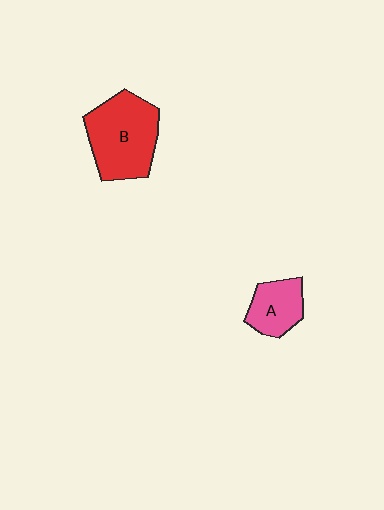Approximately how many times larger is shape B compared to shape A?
Approximately 1.9 times.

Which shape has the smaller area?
Shape A (pink).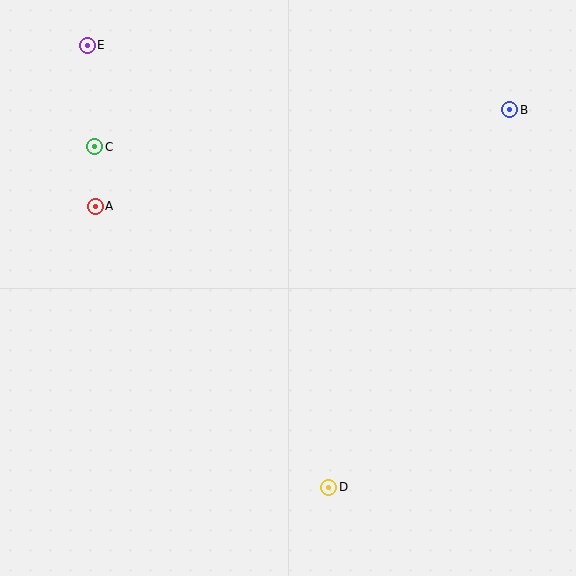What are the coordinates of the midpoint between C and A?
The midpoint between C and A is at (95, 177).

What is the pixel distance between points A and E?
The distance between A and E is 161 pixels.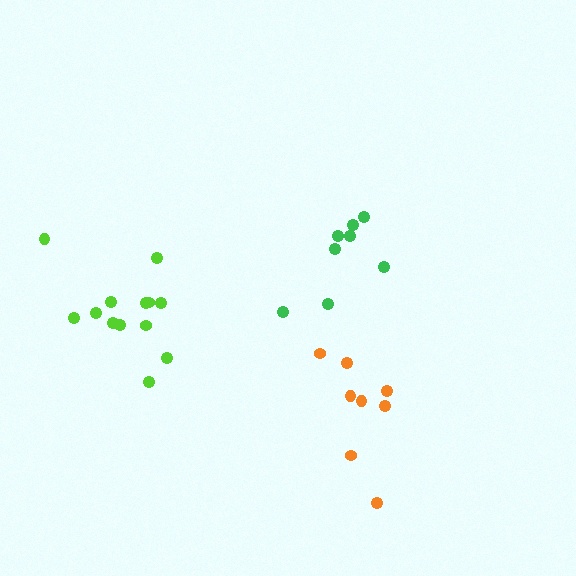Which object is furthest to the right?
The orange cluster is rightmost.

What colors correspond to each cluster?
The clusters are colored: green, lime, orange.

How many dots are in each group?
Group 1: 8 dots, Group 2: 13 dots, Group 3: 8 dots (29 total).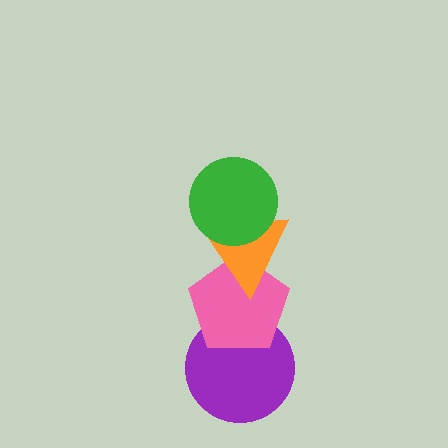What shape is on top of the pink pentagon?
The orange triangle is on top of the pink pentagon.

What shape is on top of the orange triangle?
The green circle is on top of the orange triangle.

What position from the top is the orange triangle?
The orange triangle is 2nd from the top.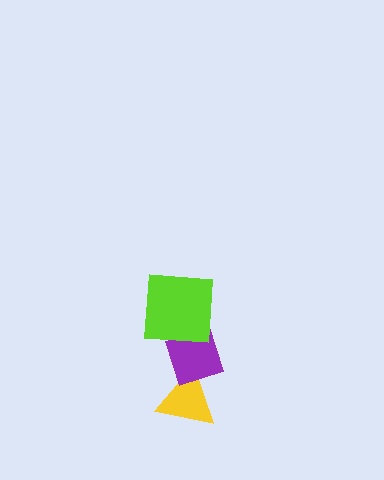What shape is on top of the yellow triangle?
The purple diamond is on top of the yellow triangle.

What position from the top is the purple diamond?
The purple diamond is 2nd from the top.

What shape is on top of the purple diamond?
The lime square is on top of the purple diamond.